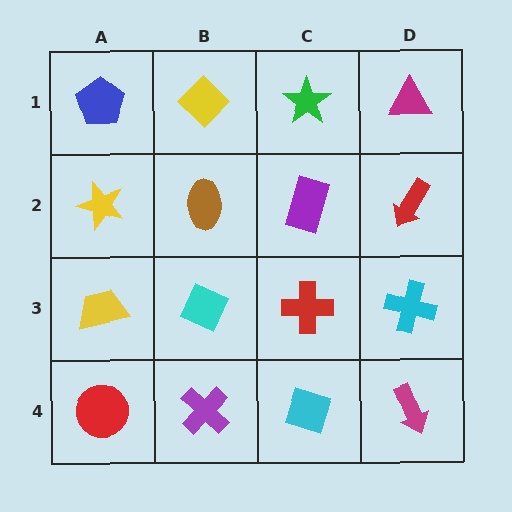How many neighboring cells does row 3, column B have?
4.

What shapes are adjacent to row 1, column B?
A brown ellipse (row 2, column B), a blue pentagon (row 1, column A), a green star (row 1, column C).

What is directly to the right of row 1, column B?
A green star.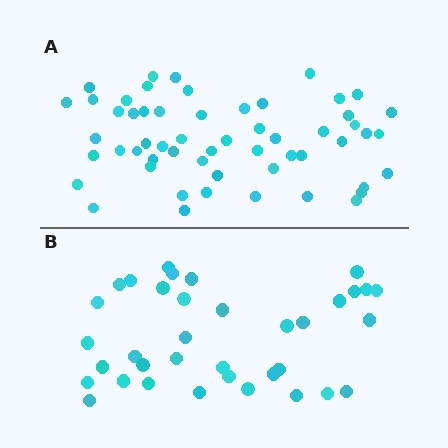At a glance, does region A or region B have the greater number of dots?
Region A (the top region) has more dots.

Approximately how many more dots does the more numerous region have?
Region A has approximately 20 more dots than region B.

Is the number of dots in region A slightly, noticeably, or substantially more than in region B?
Region A has substantially more. The ratio is roughly 1.6 to 1.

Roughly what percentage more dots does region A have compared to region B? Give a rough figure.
About 55% more.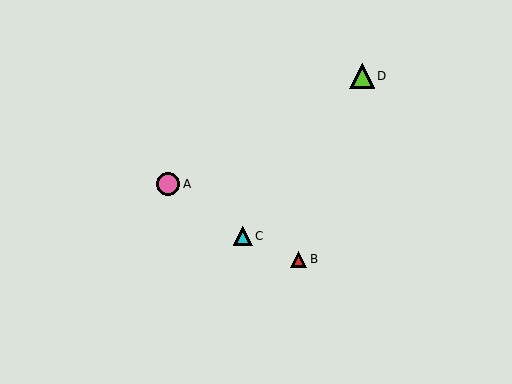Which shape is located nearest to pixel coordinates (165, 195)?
The pink circle (labeled A) at (168, 184) is nearest to that location.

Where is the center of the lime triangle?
The center of the lime triangle is at (362, 76).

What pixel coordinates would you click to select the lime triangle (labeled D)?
Click at (362, 76) to select the lime triangle D.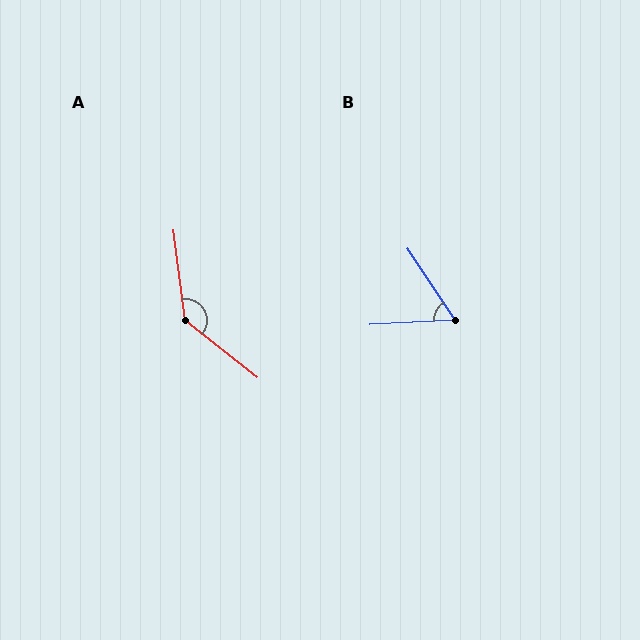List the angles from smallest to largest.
B (60°), A (136°).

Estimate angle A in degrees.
Approximately 136 degrees.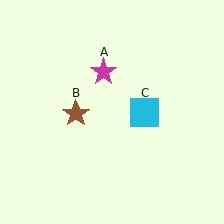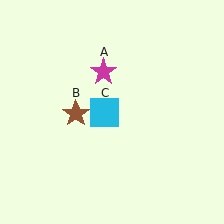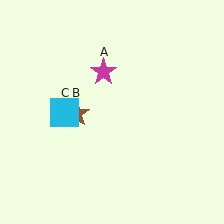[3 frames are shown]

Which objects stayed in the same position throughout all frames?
Magenta star (object A) and brown star (object B) remained stationary.